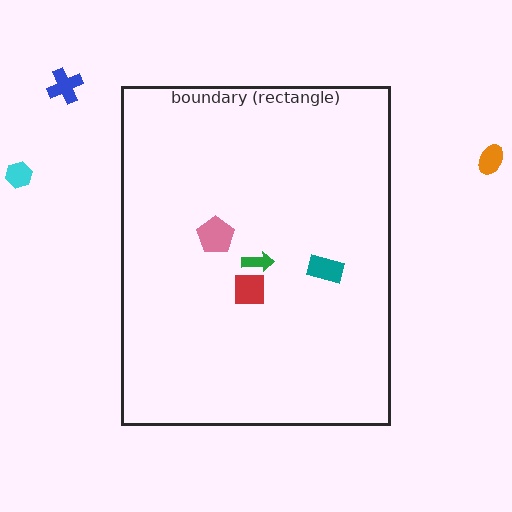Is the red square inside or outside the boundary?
Inside.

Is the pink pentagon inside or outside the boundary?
Inside.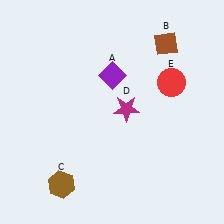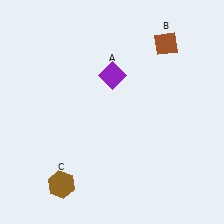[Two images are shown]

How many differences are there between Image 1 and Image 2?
There are 2 differences between the two images.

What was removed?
The red circle (E), the magenta star (D) were removed in Image 2.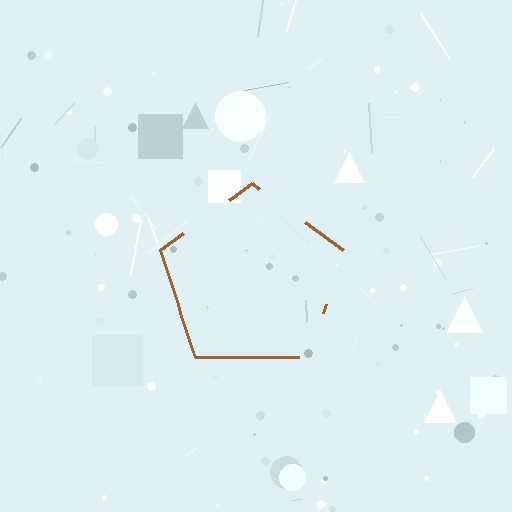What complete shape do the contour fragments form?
The contour fragments form a pentagon.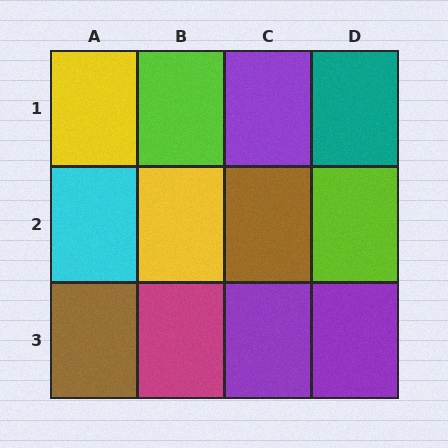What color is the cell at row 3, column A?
Brown.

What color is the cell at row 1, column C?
Purple.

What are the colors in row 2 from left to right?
Cyan, yellow, brown, lime.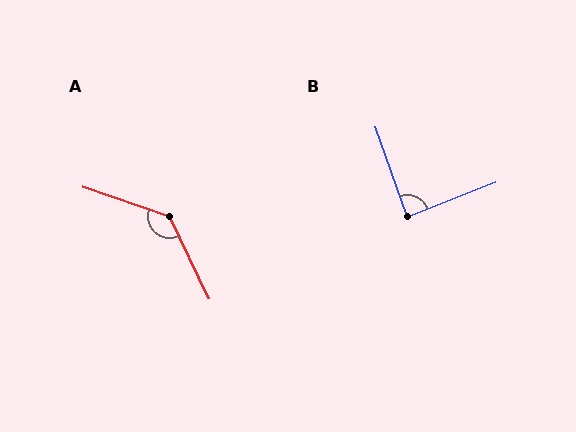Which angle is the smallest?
B, at approximately 88 degrees.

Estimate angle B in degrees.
Approximately 88 degrees.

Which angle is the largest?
A, at approximately 134 degrees.